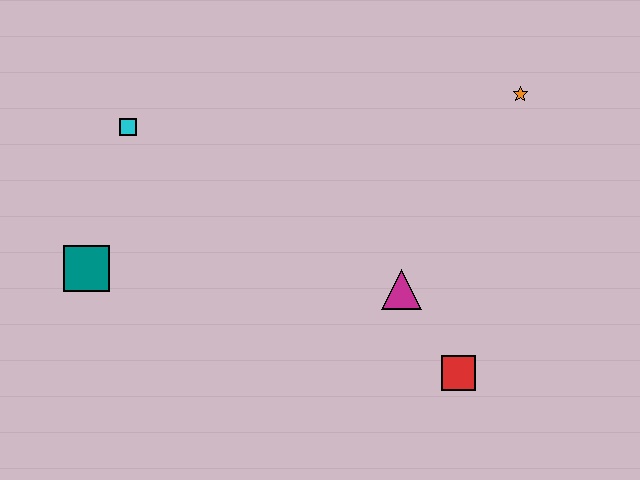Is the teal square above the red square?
Yes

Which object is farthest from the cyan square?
The red square is farthest from the cyan square.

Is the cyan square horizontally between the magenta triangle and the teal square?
Yes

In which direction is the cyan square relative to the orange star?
The cyan square is to the left of the orange star.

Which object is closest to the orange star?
The magenta triangle is closest to the orange star.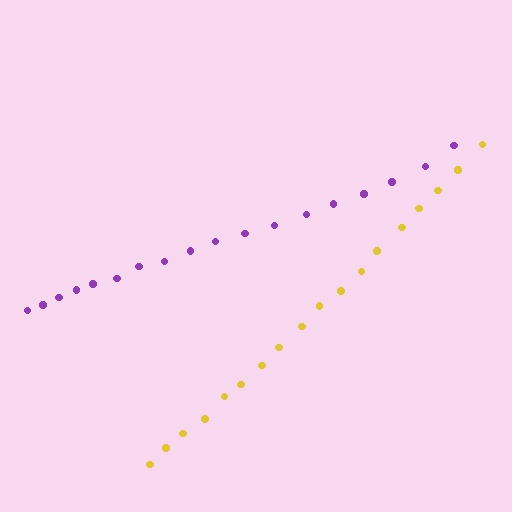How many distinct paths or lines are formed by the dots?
There are 2 distinct paths.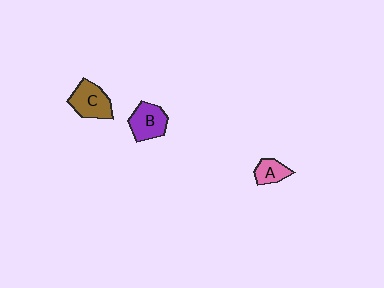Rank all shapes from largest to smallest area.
From largest to smallest: C (brown), B (purple), A (pink).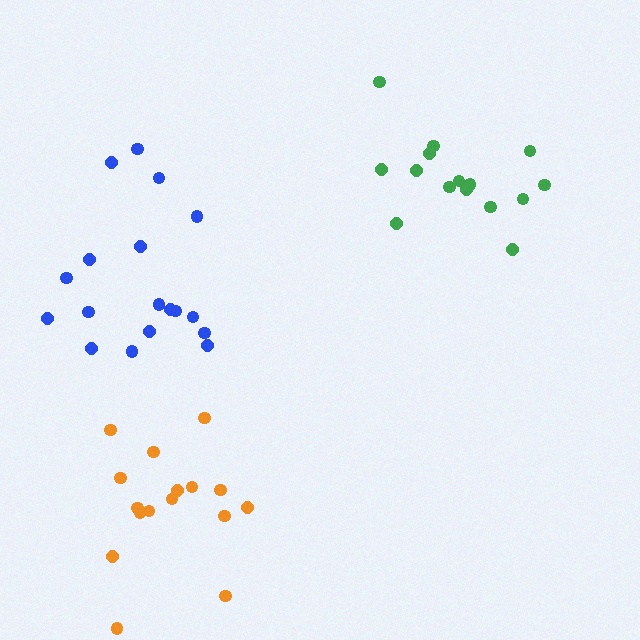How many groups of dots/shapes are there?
There are 3 groups.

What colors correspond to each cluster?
The clusters are colored: orange, green, blue.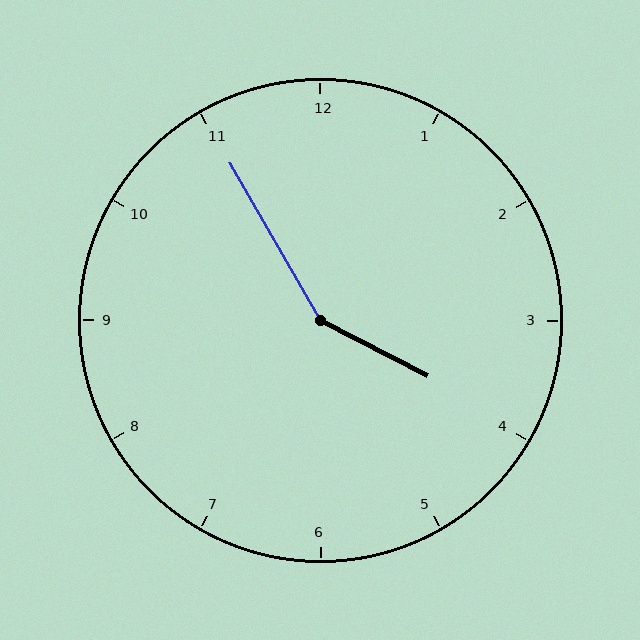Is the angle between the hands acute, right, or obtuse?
It is obtuse.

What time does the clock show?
3:55.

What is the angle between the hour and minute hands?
Approximately 148 degrees.